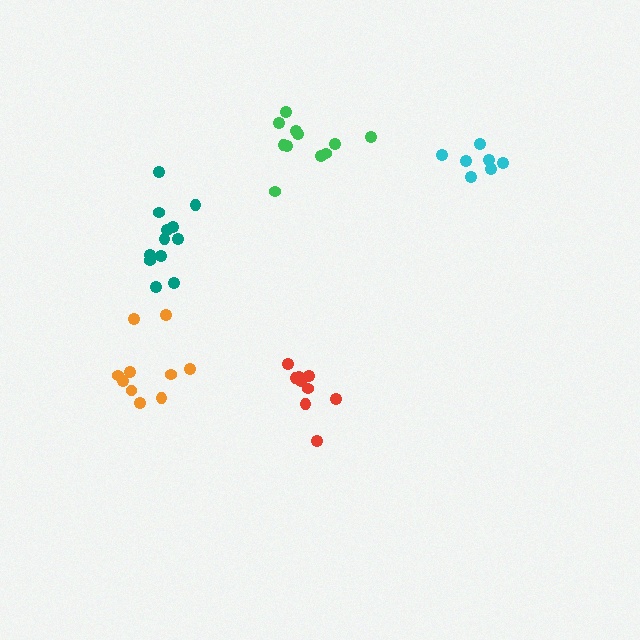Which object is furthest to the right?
The cyan cluster is rightmost.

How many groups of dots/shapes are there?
There are 5 groups.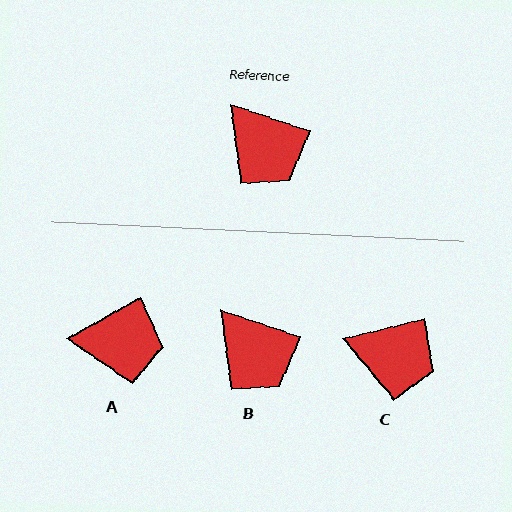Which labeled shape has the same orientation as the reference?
B.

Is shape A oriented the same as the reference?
No, it is off by about 48 degrees.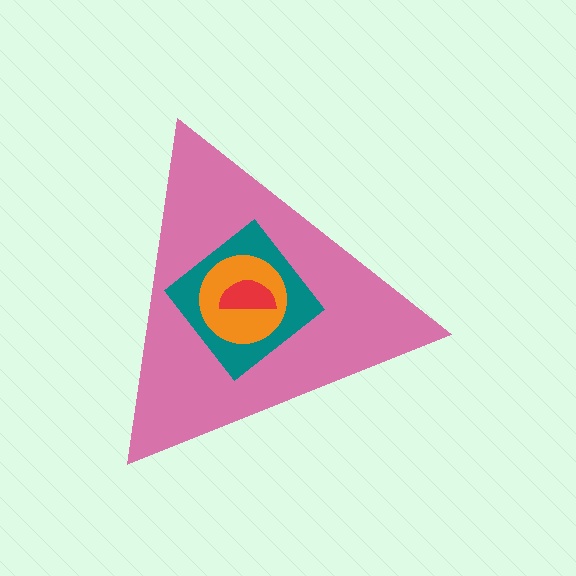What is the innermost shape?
The red semicircle.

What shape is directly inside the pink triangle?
The teal diamond.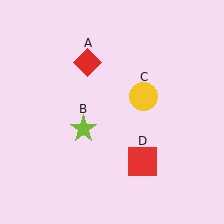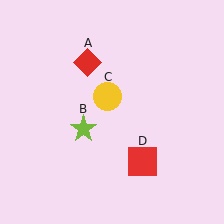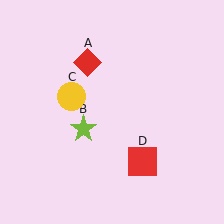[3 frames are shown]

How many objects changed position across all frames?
1 object changed position: yellow circle (object C).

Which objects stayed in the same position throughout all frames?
Red diamond (object A) and lime star (object B) and red square (object D) remained stationary.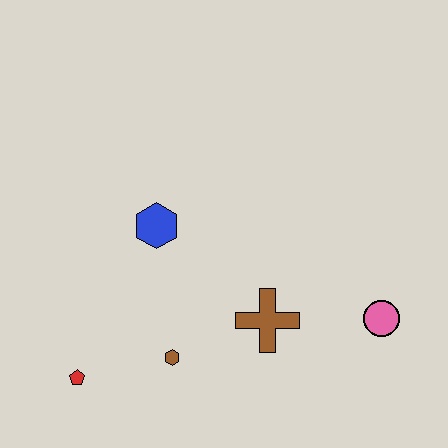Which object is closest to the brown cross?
The brown hexagon is closest to the brown cross.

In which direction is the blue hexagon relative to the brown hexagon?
The blue hexagon is above the brown hexagon.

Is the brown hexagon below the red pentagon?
No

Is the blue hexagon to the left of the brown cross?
Yes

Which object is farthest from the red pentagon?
The pink circle is farthest from the red pentagon.